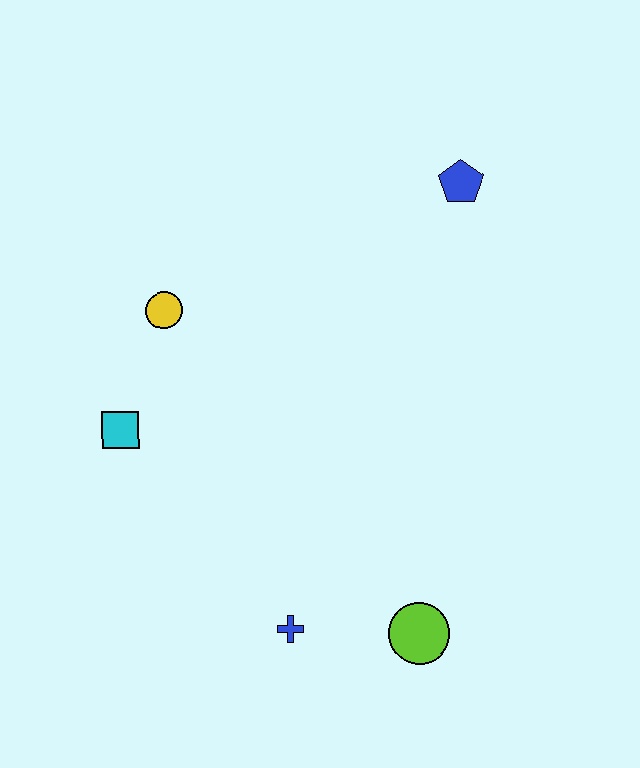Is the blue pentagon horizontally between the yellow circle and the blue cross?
No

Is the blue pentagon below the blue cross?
No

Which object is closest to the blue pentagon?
The yellow circle is closest to the blue pentagon.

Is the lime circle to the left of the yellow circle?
No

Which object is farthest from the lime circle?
The blue pentagon is farthest from the lime circle.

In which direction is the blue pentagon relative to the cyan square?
The blue pentagon is to the right of the cyan square.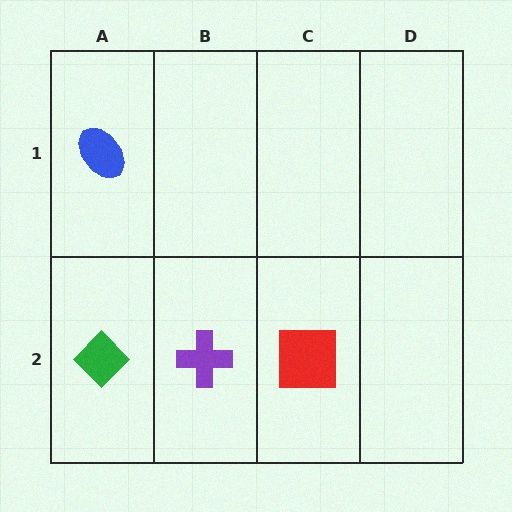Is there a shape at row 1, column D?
No, that cell is empty.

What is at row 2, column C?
A red square.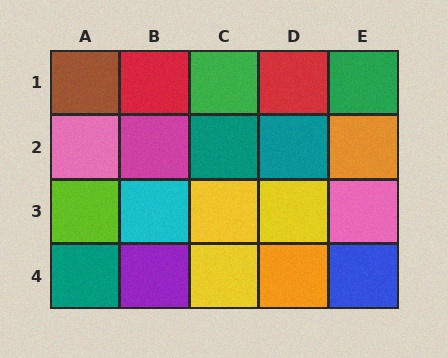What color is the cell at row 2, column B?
Magenta.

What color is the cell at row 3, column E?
Pink.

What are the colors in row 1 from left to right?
Brown, red, green, red, green.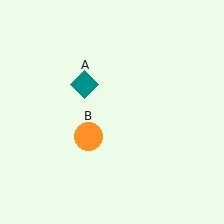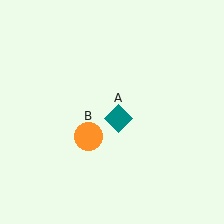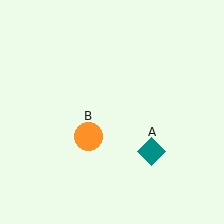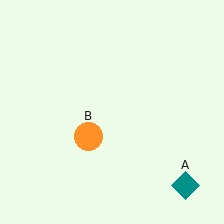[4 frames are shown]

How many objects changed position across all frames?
1 object changed position: teal diamond (object A).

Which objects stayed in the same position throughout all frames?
Orange circle (object B) remained stationary.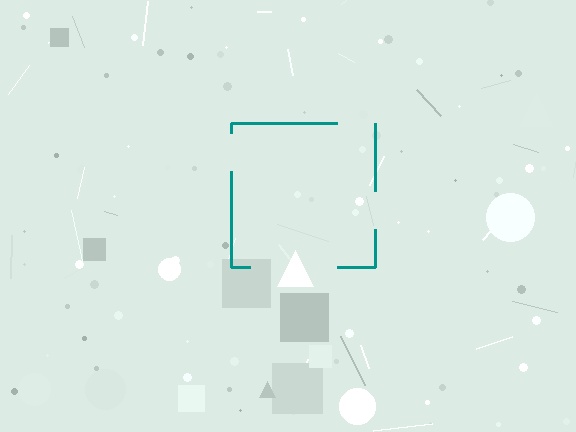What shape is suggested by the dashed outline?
The dashed outline suggests a square.